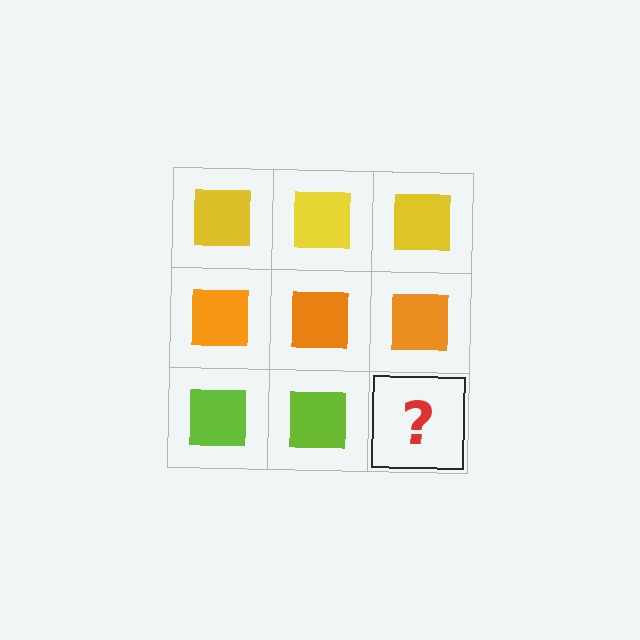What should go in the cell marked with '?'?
The missing cell should contain a lime square.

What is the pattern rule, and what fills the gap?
The rule is that each row has a consistent color. The gap should be filled with a lime square.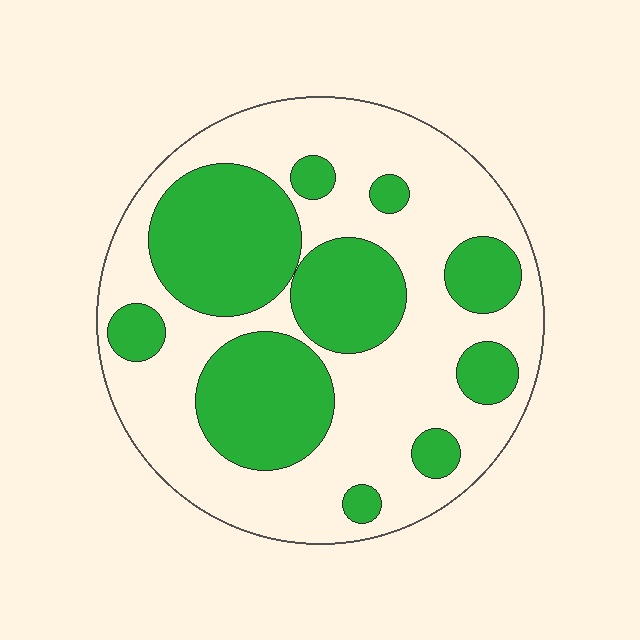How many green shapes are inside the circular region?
10.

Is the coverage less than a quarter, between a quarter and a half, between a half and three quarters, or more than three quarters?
Between a quarter and a half.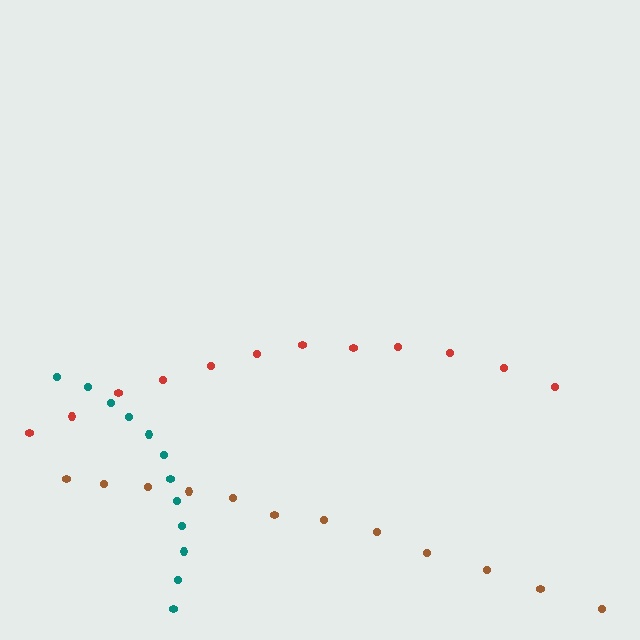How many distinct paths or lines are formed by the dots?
There are 3 distinct paths.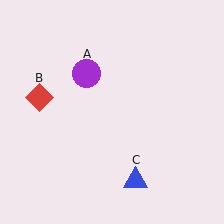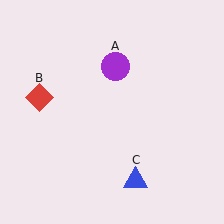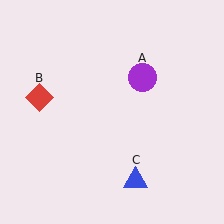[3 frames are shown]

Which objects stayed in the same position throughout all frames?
Red diamond (object B) and blue triangle (object C) remained stationary.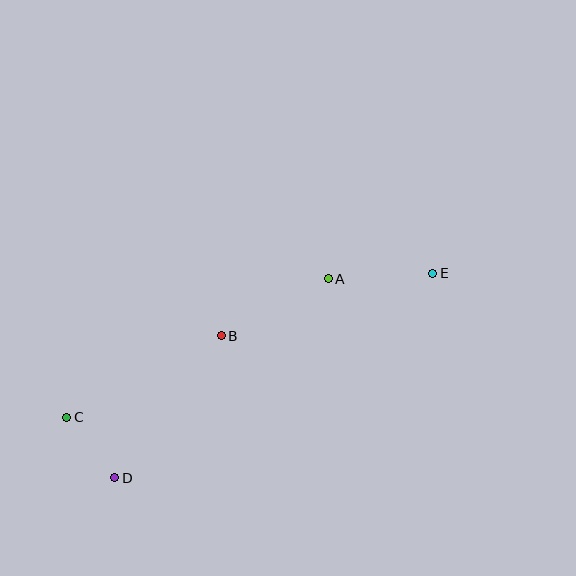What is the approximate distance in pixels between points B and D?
The distance between B and D is approximately 178 pixels.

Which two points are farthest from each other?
Points C and E are farthest from each other.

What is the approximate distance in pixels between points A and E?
The distance between A and E is approximately 104 pixels.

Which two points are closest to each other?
Points C and D are closest to each other.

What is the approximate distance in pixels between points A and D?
The distance between A and D is approximately 292 pixels.